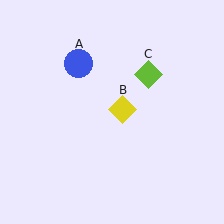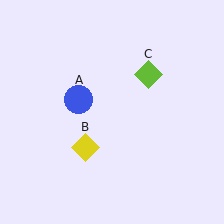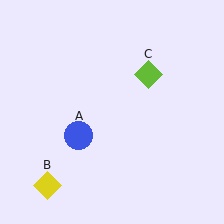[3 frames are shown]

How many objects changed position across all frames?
2 objects changed position: blue circle (object A), yellow diamond (object B).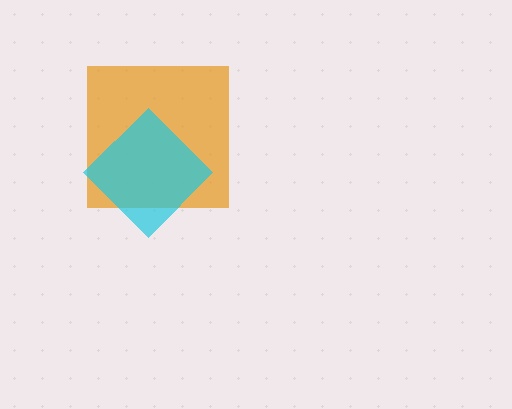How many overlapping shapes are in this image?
There are 2 overlapping shapes in the image.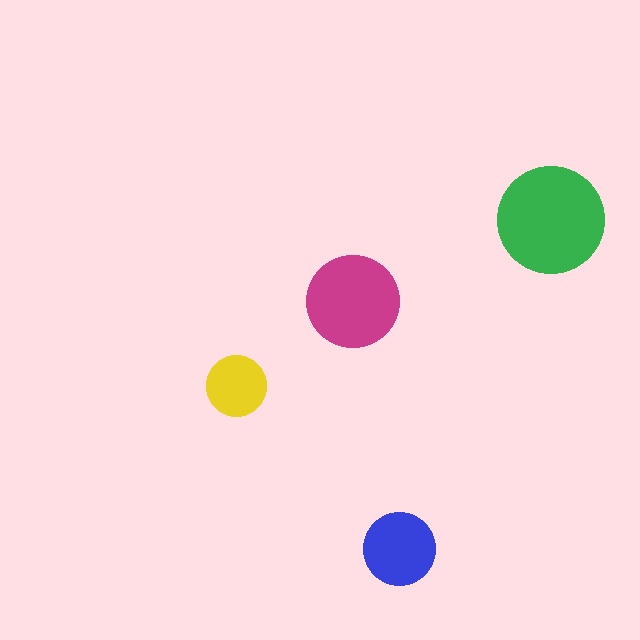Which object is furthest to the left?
The yellow circle is leftmost.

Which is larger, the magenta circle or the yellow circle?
The magenta one.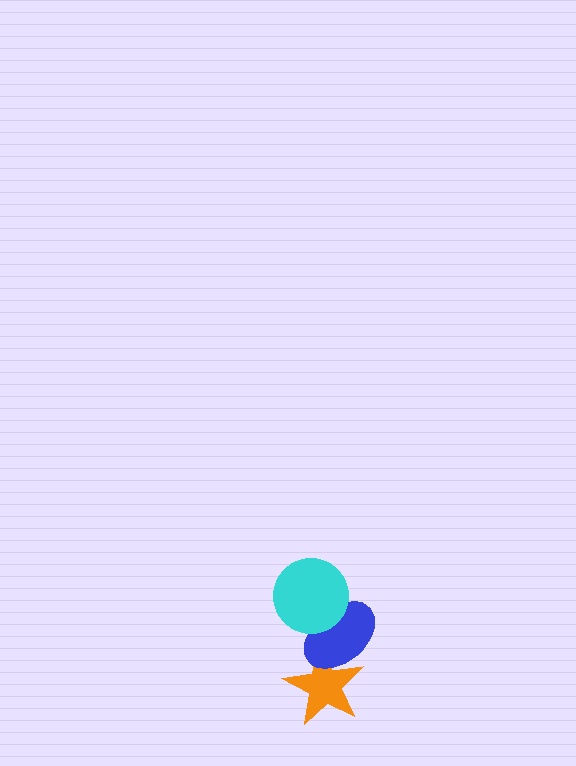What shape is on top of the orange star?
The blue ellipse is on top of the orange star.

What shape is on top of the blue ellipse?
The cyan circle is on top of the blue ellipse.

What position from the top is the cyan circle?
The cyan circle is 1st from the top.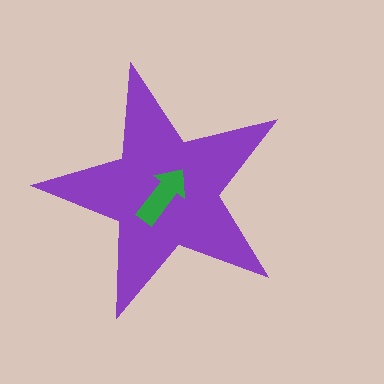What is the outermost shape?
The purple star.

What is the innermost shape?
The green arrow.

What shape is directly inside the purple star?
The green arrow.